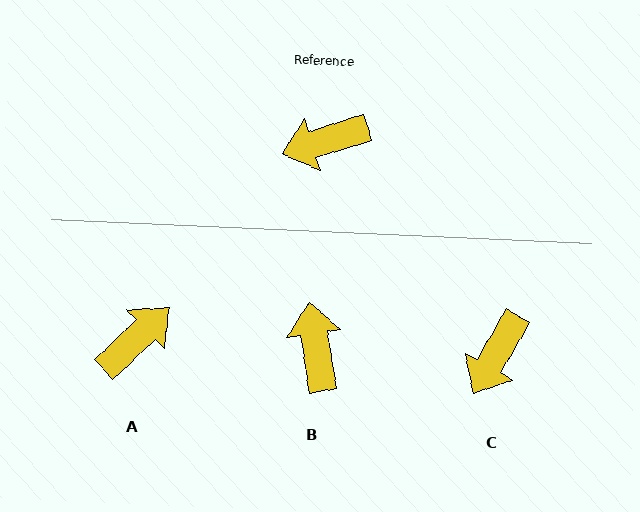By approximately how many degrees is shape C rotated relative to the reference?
Approximately 43 degrees counter-clockwise.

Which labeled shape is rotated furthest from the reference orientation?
A, about 154 degrees away.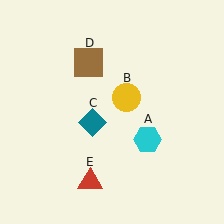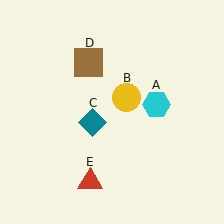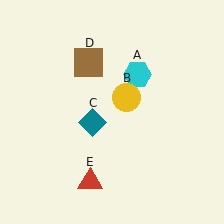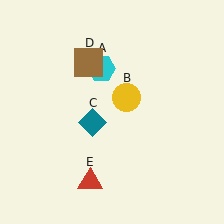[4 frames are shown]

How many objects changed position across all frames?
1 object changed position: cyan hexagon (object A).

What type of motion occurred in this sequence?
The cyan hexagon (object A) rotated counterclockwise around the center of the scene.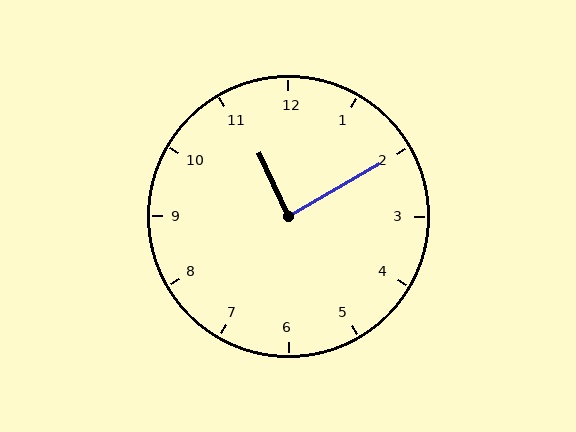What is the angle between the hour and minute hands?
Approximately 85 degrees.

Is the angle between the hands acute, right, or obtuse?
It is right.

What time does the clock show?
11:10.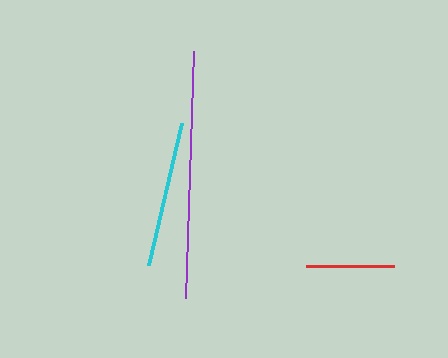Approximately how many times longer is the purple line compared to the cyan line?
The purple line is approximately 1.7 times the length of the cyan line.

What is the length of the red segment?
The red segment is approximately 88 pixels long.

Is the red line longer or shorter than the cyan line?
The cyan line is longer than the red line.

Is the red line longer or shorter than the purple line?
The purple line is longer than the red line.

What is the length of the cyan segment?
The cyan segment is approximately 145 pixels long.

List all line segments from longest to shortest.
From longest to shortest: purple, cyan, red.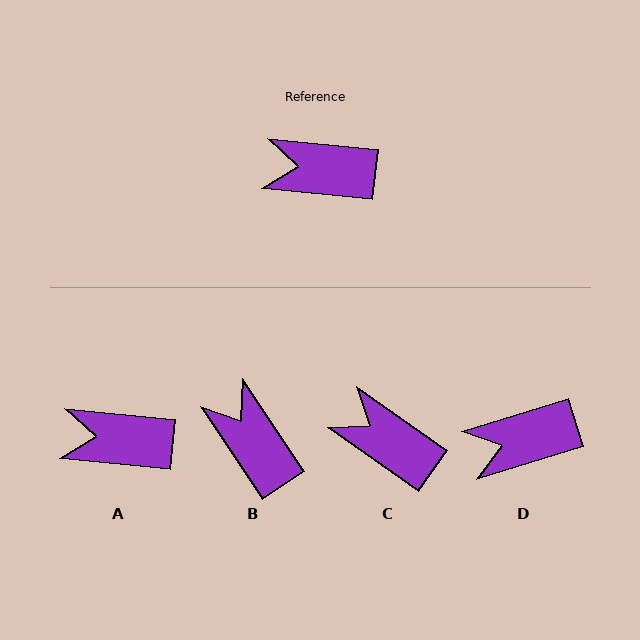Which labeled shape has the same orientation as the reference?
A.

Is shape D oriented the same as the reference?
No, it is off by about 23 degrees.